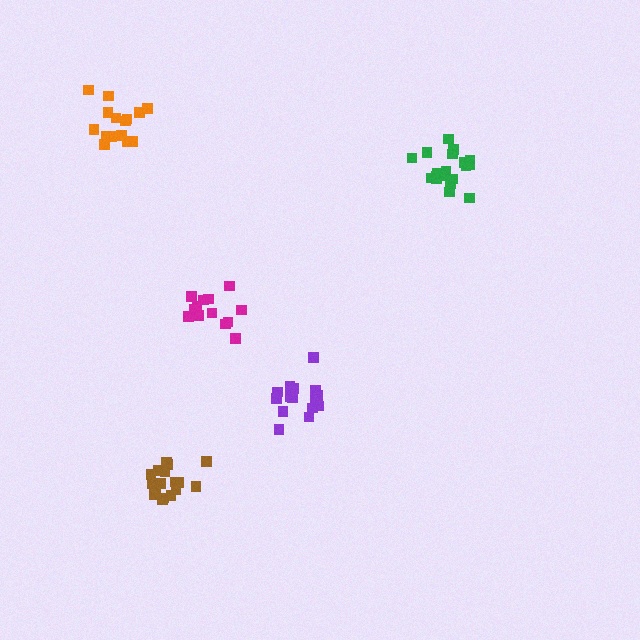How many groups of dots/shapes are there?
There are 5 groups.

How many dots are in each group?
Group 1: 19 dots, Group 2: 13 dots, Group 3: 18 dots, Group 4: 16 dots, Group 5: 15 dots (81 total).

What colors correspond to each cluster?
The clusters are colored: green, magenta, brown, purple, orange.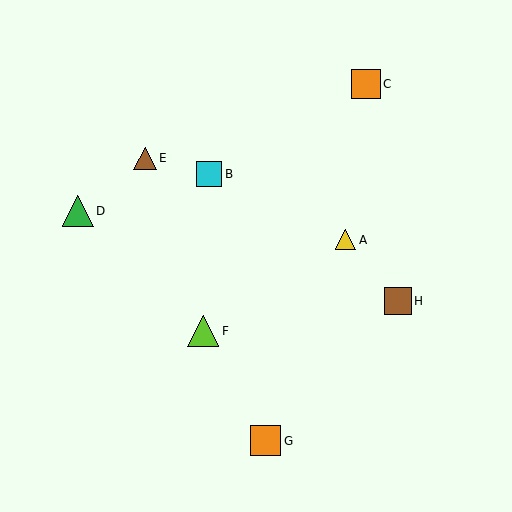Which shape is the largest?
The lime triangle (labeled F) is the largest.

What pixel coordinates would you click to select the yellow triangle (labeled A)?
Click at (346, 240) to select the yellow triangle A.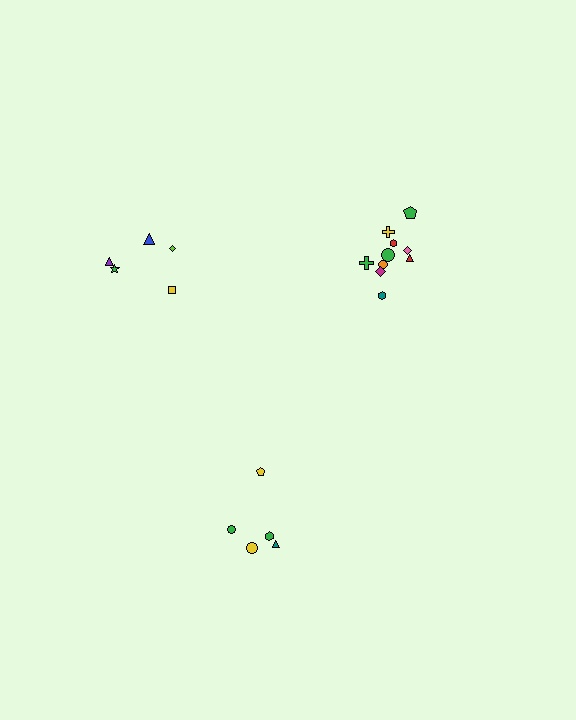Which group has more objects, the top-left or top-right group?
The top-right group.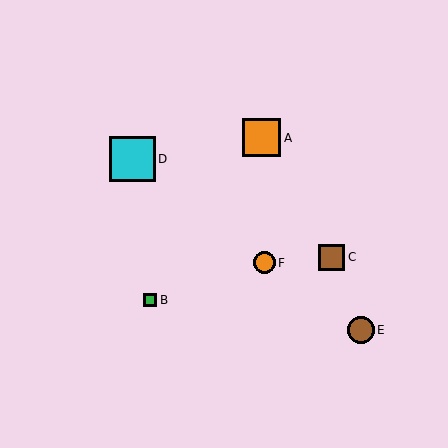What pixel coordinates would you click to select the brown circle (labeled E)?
Click at (361, 330) to select the brown circle E.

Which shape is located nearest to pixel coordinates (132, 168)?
The cyan square (labeled D) at (133, 159) is nearest to that location.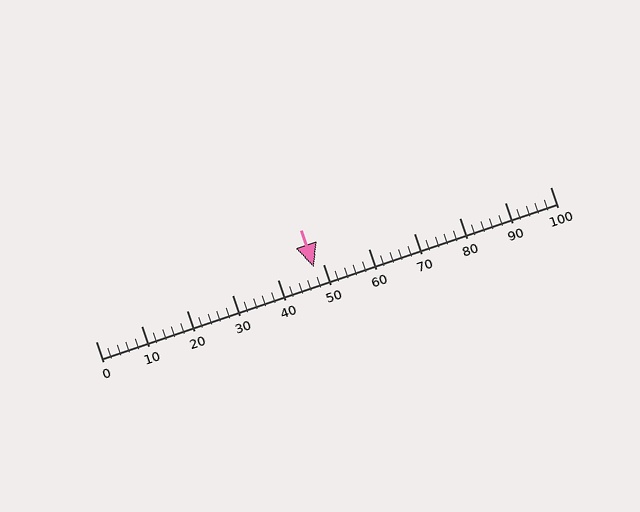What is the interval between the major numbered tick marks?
The major tick marks are spaced 10 units apart.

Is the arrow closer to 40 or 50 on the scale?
The arrow is closer to 50.